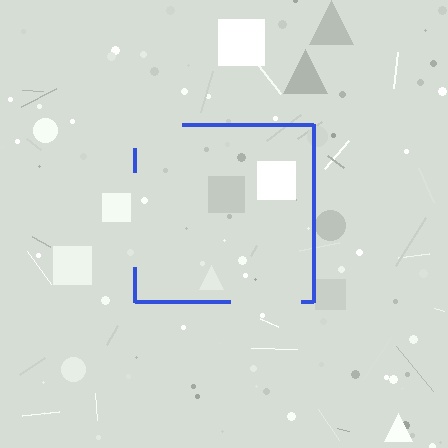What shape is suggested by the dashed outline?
The dashed outline suggests a square.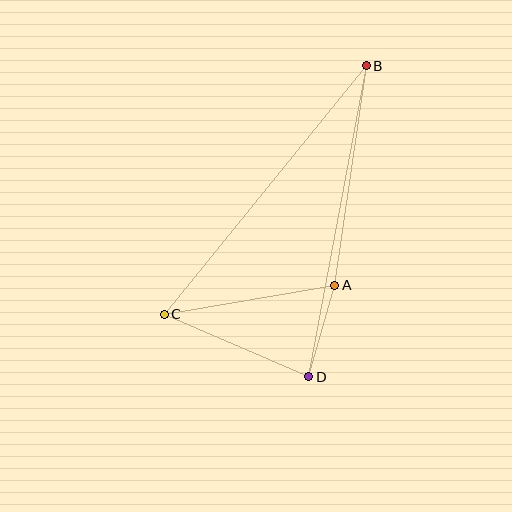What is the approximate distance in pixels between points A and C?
The distance between A and C is approximately 173 pixels.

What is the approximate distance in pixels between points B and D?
The distance between B and D is approximately 316 pixels.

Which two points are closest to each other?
Points A and D are closest to each other.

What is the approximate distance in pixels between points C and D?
The distance between C and D is approximately 158 pixels.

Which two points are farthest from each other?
Points B and C are farthest from each other.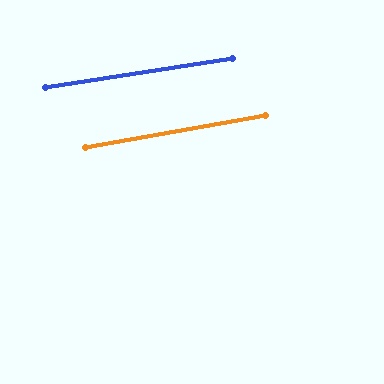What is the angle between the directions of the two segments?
Approximately 2 degrees.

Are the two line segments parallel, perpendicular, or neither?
Parallel — their directions differ by only 1.6°.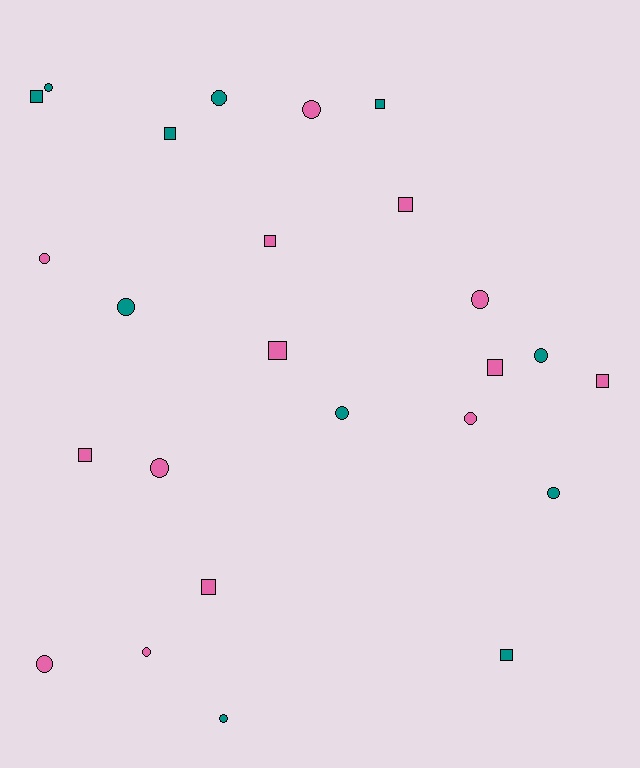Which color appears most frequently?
Pink, with 14 objects.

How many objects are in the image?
There are 25 objects.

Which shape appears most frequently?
Circle, with 14 objects.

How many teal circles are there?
There are 7 teal circles.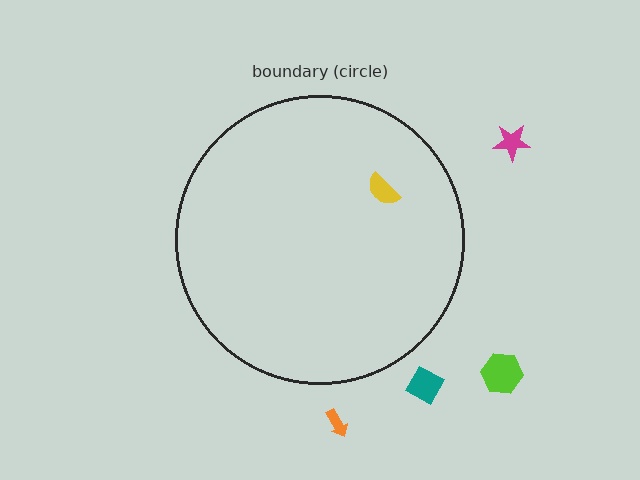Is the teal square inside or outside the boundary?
Outside.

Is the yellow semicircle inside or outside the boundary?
Inside.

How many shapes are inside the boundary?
1 inside, 4 outside.